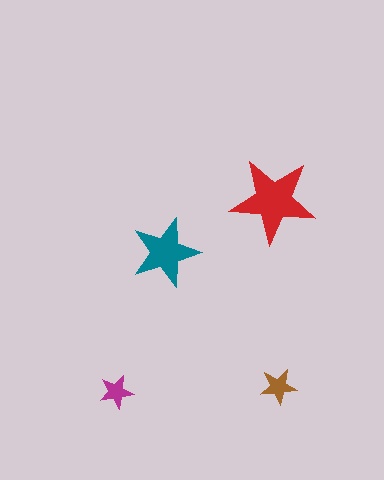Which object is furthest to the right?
The brown star is rightmost.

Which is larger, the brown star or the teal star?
The teal one.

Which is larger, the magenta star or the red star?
The red one.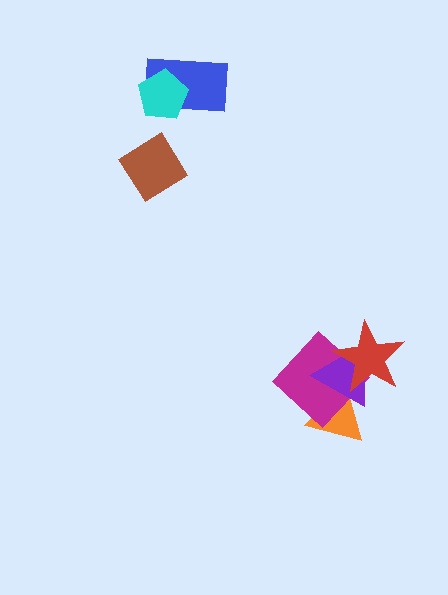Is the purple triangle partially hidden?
Yes, it is partially covered by another shape.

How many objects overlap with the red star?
2 objects overlap with the red star.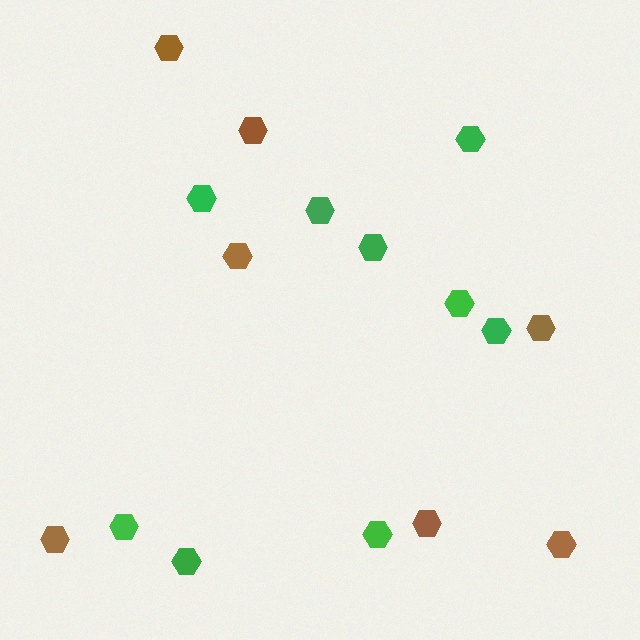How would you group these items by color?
There are 2 groups: one group of green hexagons (9) and one group of brown hexagons (7).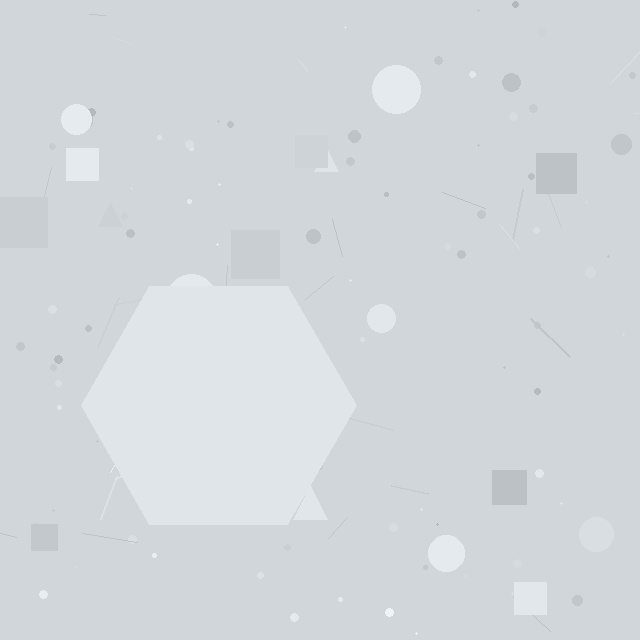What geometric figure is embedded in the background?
A hexagon is embedded in the background.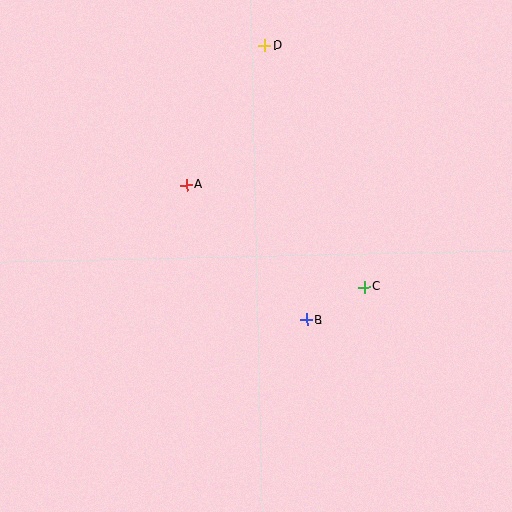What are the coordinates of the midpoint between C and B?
The midpoint between C and B is at (335, 303).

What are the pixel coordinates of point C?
Point C is at (364, 287).